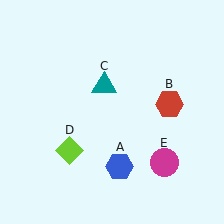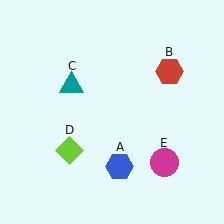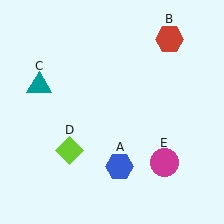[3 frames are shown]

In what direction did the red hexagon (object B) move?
The red hexagon (object B) moved up.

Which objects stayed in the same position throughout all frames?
Blue hexagon (object A) and lime diamond (object D) and magenta circle (object E) remained stationary.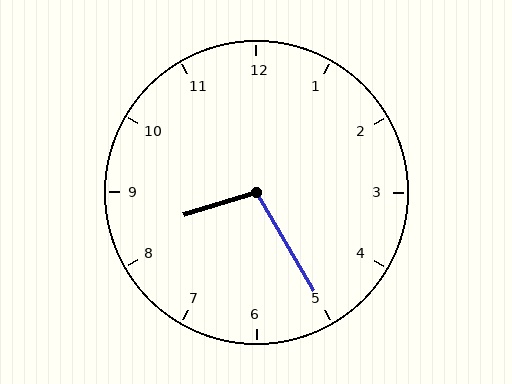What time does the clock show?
8:25.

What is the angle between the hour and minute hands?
Approximately 102 degrees.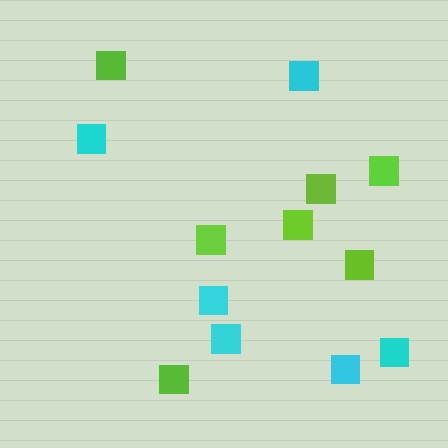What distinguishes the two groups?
There are 2 groups: one group of lime squares (7) and one group of cyan squares (6).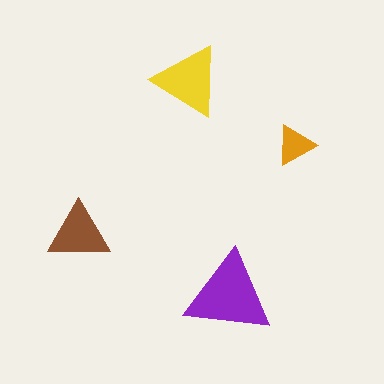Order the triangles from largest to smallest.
the purple one, the yellow one, the brown one, the orange one.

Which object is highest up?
The yellow triangle is topmost.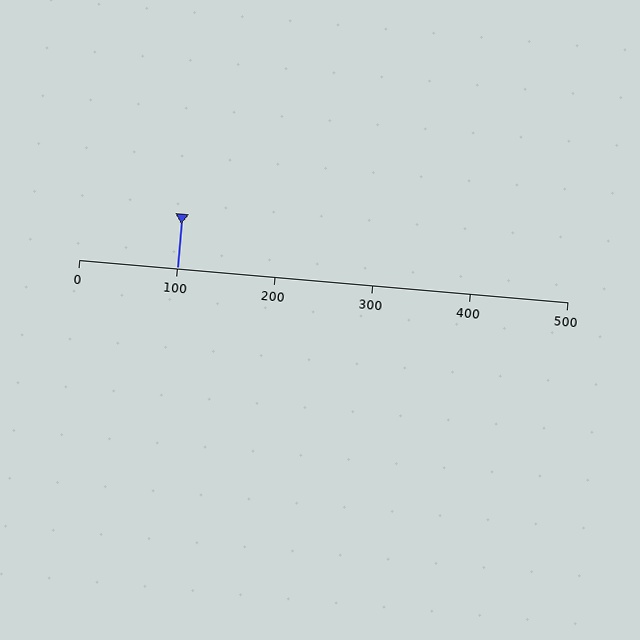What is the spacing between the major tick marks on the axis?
The major ticks are spaced 100 apart.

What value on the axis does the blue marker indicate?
The marker indicates approximately 100.